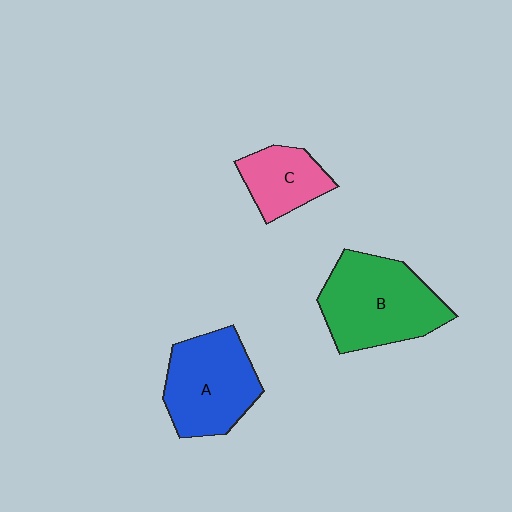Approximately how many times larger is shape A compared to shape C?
Approximately 1.7 times.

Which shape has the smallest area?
Shape C (pink).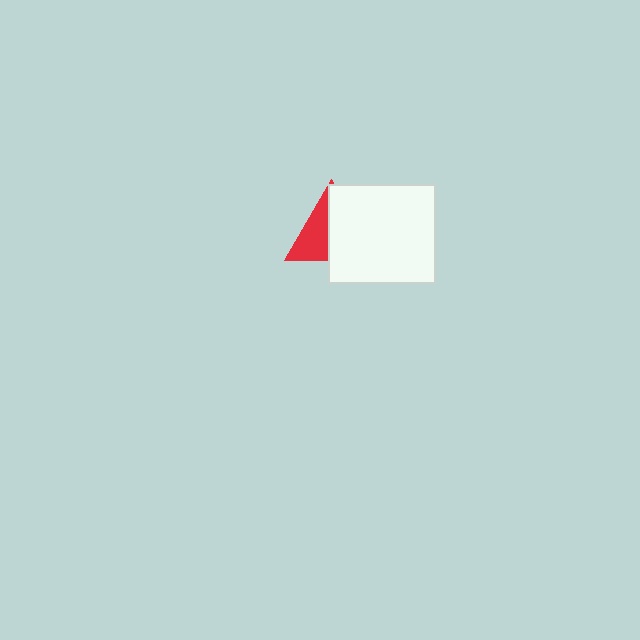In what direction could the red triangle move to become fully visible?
The red triangle could move left. That would shift it out from behind the white rectangle entirely.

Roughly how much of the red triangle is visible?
A small part of it is visible (roughly 42%).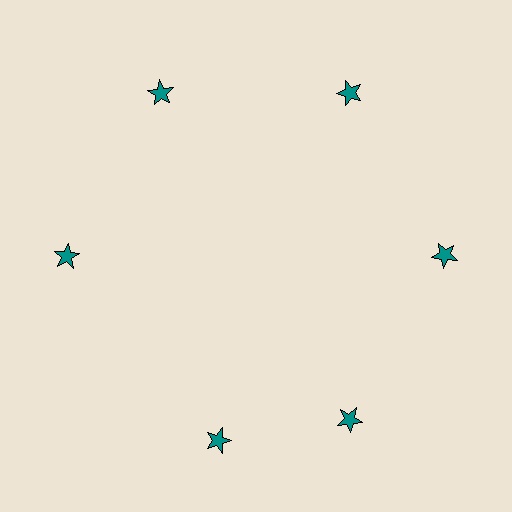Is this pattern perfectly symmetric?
No. The 6 teal stars are arranged in a ring, but one element near the 7 o'clock position is rotated out of alignment along the ring, breaking the 6-fold rotational symmetry.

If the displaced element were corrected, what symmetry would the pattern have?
It would have 6-fold rotational symmetry — the pattern would map onto itself every 60 degrees.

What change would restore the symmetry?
The symmetry would be restored by rotating it back into even spacing with its neighbors so that all 6 stars sit at equal angles and equal distance from the center.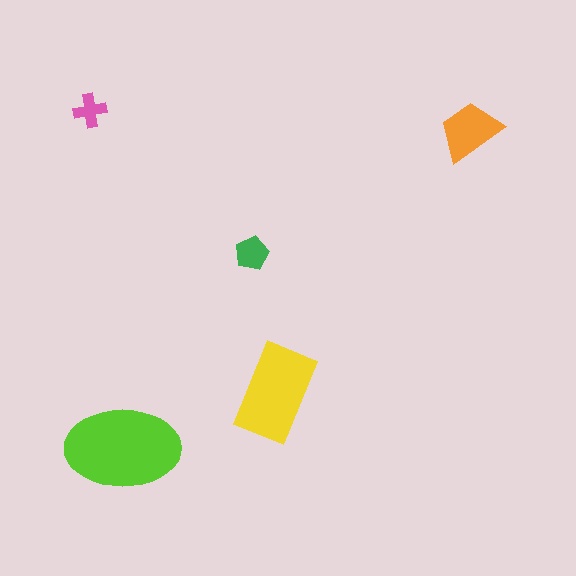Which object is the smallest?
The pink cross.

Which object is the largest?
The lime ellipse.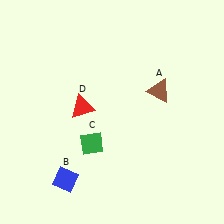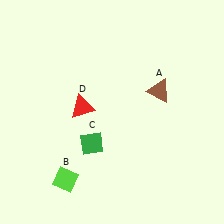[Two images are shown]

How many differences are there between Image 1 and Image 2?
There is 1 difference between the two images.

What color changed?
The diamond (B) changed from blue in Image 1 to lime in Image 2.